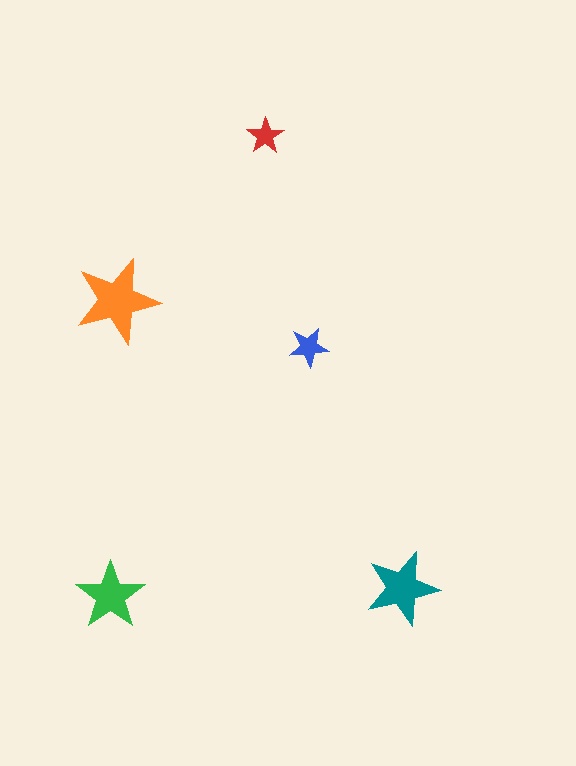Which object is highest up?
The red star is topmost.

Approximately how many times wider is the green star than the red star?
About 2 times wider.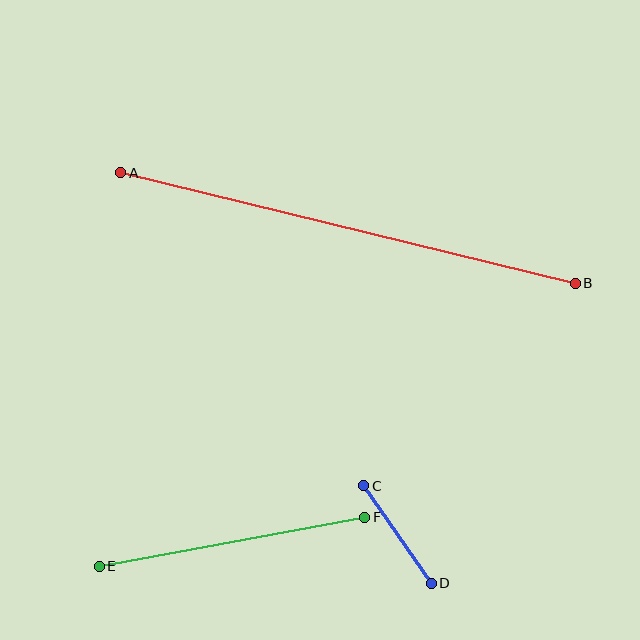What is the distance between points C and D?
The distance is approximately 119 pixels.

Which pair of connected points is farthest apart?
Points A and B are farthest apart.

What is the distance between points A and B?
The distance is approximately 467 pixels.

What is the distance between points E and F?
The distance is approximately 270 pixels.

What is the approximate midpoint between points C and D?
The midpoint is at approximately (398, 534) pixels.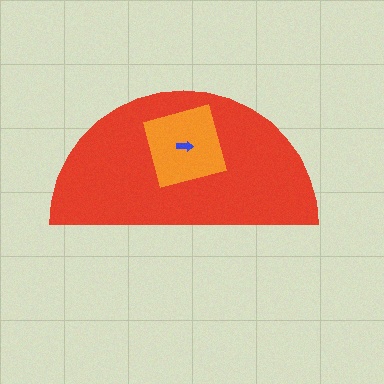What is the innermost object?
The blue arrow.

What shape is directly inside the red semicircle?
The orange square.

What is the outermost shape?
The red semicircle.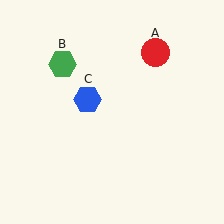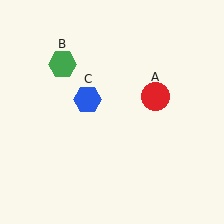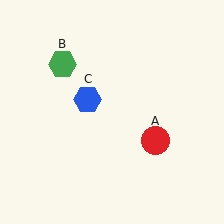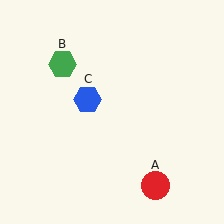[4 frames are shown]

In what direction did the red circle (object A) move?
The red circle (object A) moved down.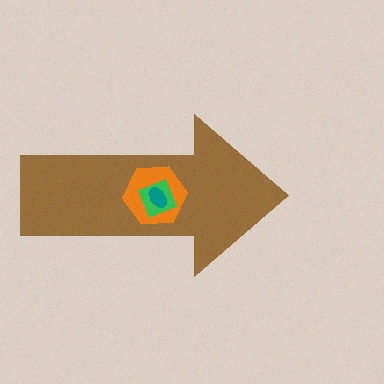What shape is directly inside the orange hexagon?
The green diamond.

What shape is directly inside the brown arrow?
The orange hexagon.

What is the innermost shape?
The teal ellipse.